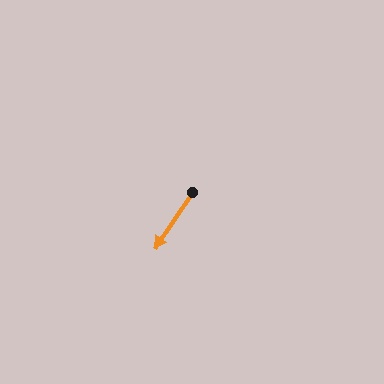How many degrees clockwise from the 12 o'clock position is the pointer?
Approximately 213 degrees.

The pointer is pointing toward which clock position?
Roughly 7 o'clock.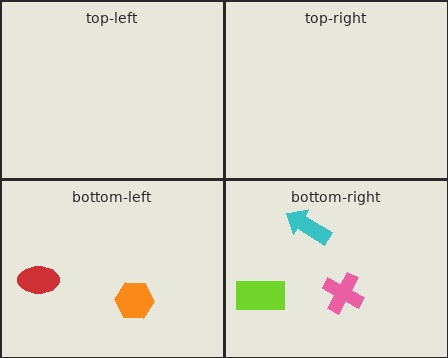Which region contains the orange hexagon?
The bottom-left region.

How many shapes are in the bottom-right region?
3.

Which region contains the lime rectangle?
The bottom-right region.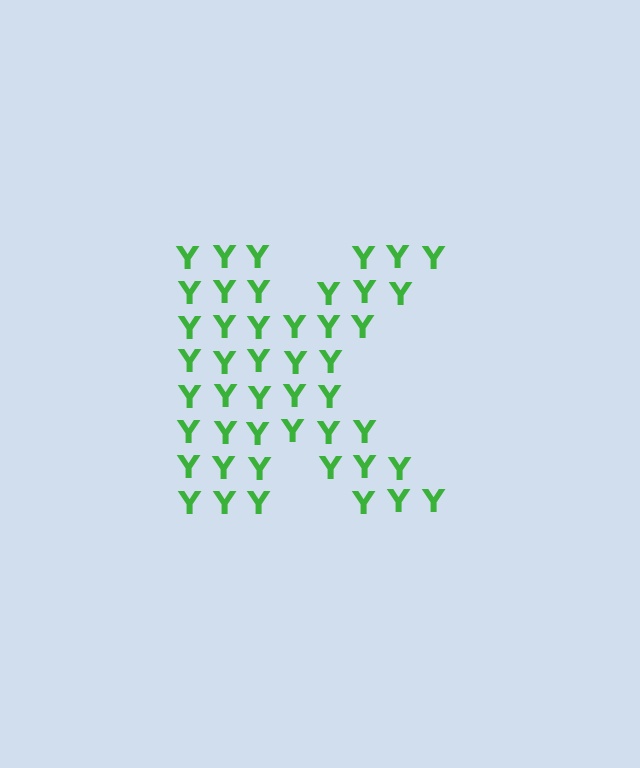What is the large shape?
The large shape is the letter K.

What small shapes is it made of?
It is made of small letter Y's.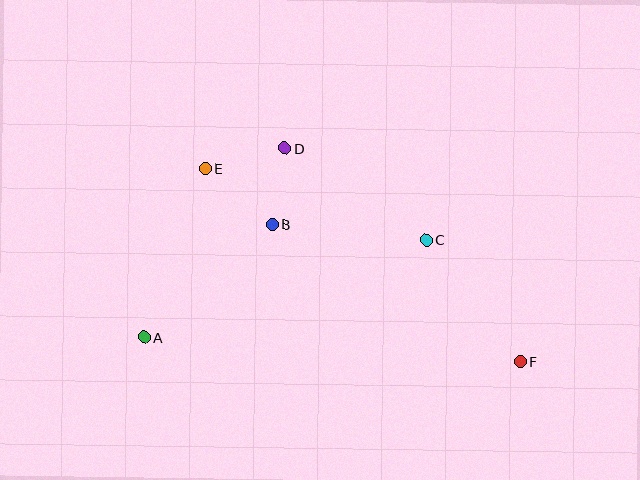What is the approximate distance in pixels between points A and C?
The distance between A and C is approximately 299 pixels.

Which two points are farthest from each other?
Points A and F are farthest from each other.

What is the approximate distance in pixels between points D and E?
The distance between D and E is approximately 82 pixels.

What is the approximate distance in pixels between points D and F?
The distance between D and F is approximately 318 pixels.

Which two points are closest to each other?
Points B and D are closest to each other.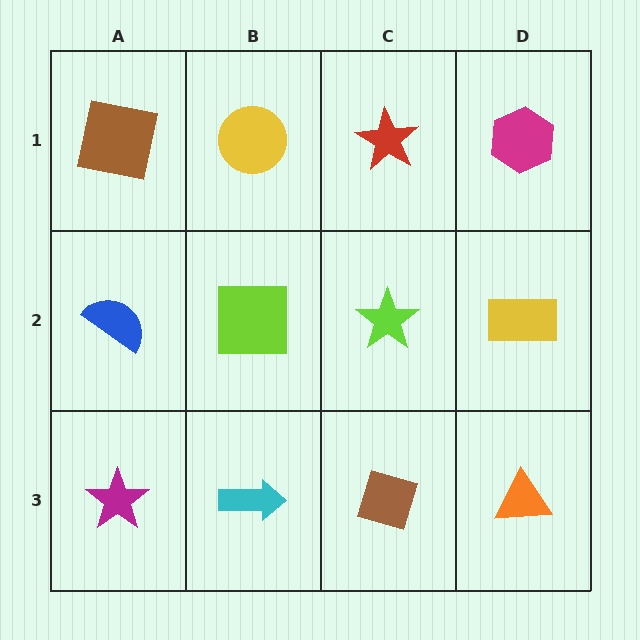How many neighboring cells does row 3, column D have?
2.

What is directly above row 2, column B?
A yellow circle.